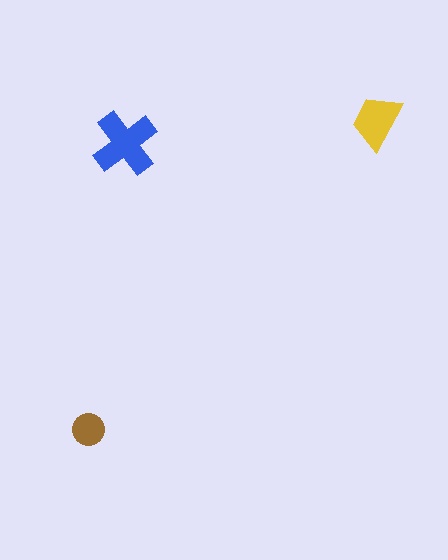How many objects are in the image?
There are 3 objects in the image.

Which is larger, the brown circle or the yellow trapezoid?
The yellow trapezoid.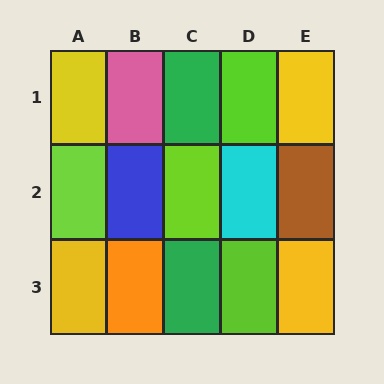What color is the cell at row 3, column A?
Yellow.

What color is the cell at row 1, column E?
Yellow.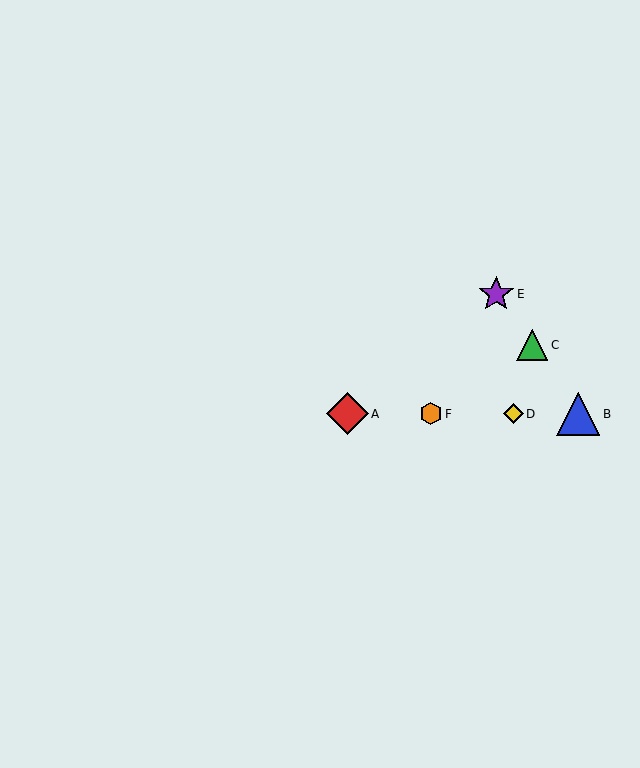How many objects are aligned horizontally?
4 objects (A, B, D, F) are aligned horizontally.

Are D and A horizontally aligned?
Yes, both are at y≈414.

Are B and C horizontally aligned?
No, B is at y≈414 and C is at y≈345.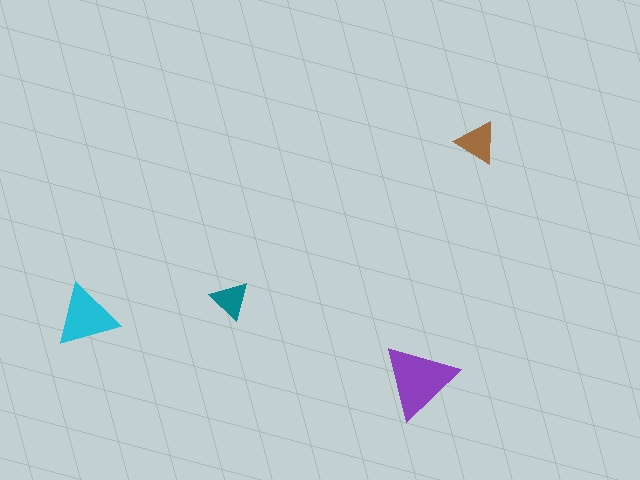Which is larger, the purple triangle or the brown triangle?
The purple one.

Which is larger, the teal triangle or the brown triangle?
The brown one.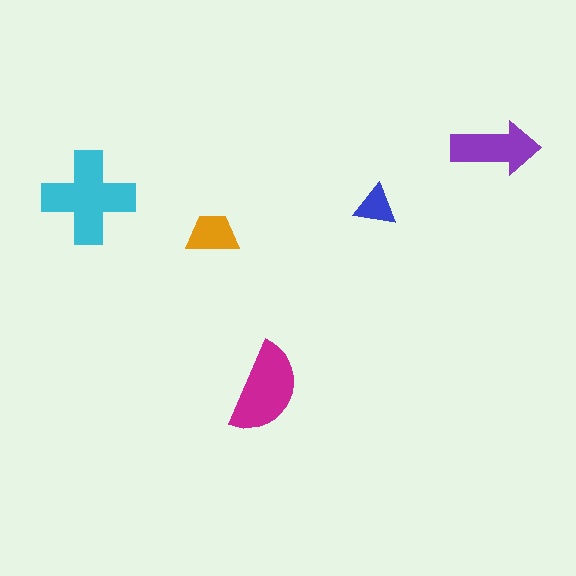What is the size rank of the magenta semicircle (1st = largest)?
2nd.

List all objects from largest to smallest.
The cyan cross, the magenta semicircle, the purple arrow, the orange trapezoid, the blue triangle.